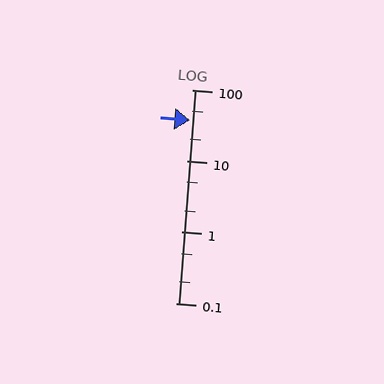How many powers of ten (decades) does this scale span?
The scale spans 3 decades, from 0.1 to 100.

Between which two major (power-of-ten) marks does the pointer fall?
The pointer is between 10 and 100.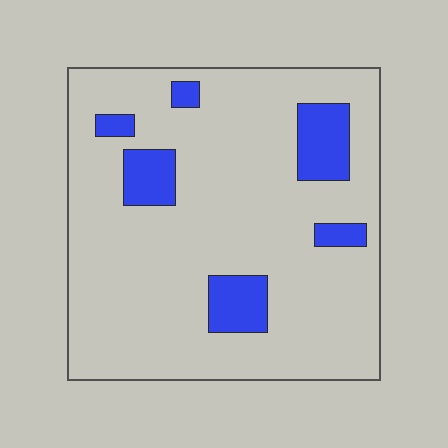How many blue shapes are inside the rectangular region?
6.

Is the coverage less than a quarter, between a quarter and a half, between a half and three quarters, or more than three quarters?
Less than a quarter.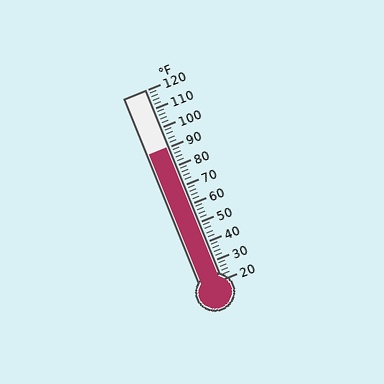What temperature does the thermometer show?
The thermometer shows approximately 90°F.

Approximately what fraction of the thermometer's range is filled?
The thermometer is filled to approximately 70% of its range.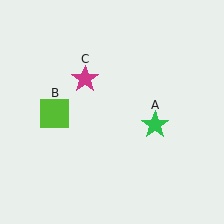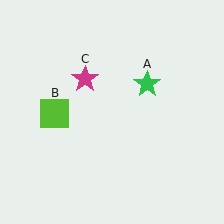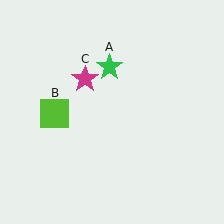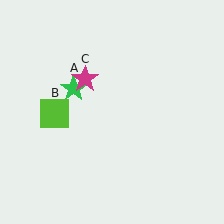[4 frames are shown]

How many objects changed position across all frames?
1 object changed position: green star (object A).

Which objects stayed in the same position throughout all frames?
Lime square (object B) and magenta star (object C) remained stationary.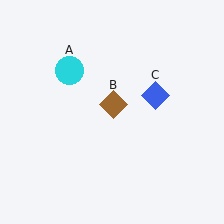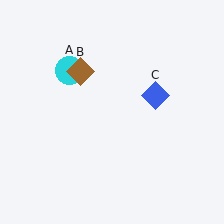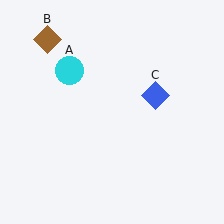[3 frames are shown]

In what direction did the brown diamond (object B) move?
The brown diamond (object B) moved up and to the left.